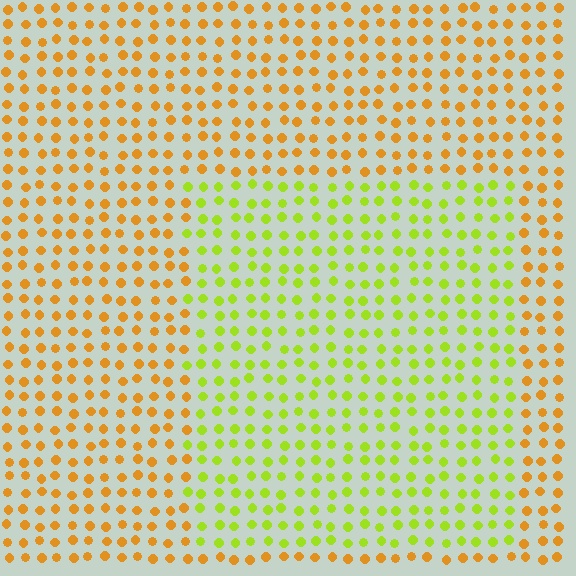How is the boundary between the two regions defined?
The boundary is defined purely by a slight shift in hue (about 47 degrees). Spacing, size, and orientation are identical on both sides.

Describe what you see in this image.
The image is filled with small orange elements in a uniform arrangement. A rectangle-shaped region is visible where the elements are tinted to a slightly different hue, forming a subtle color boundary.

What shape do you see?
I see a rectangle.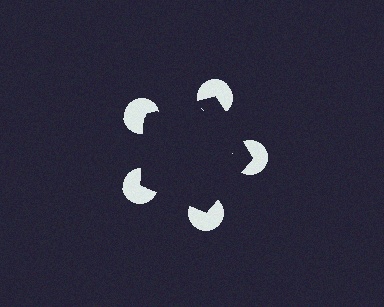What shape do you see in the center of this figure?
An illusory pentagon — its edges are inferred from the aligned wedge cuts in the pac-man discs, not physically drawn.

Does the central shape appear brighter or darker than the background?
It typically appears slightly darker than the background, even though no actual brightness change is drawn.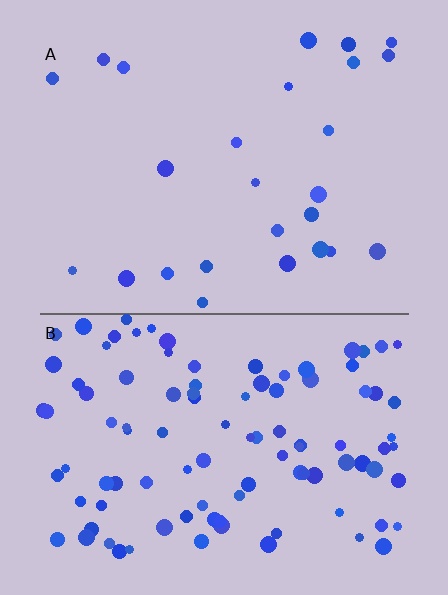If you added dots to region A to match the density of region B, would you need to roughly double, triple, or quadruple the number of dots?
Approximately quadruple.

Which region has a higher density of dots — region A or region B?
B (the bottom).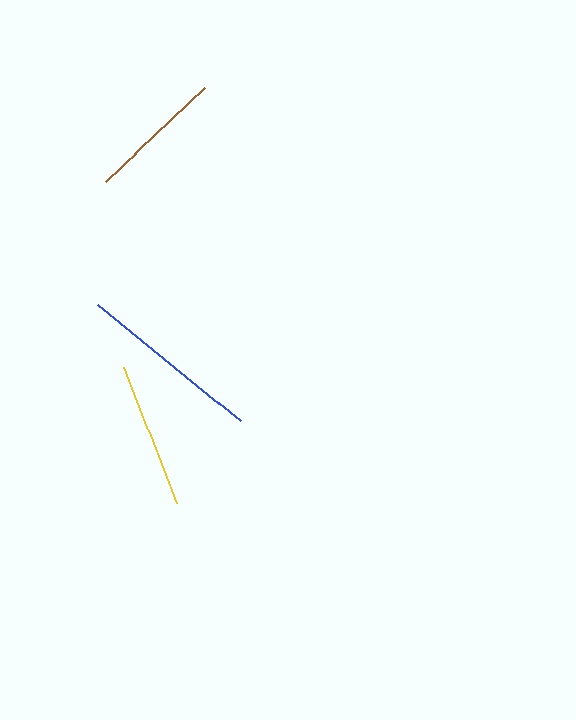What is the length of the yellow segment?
The yellow segment is approximately 146 pixels long.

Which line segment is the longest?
The blue line is the longest at approximately 184 pixels.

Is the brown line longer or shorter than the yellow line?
The yellow line is longer than the brown line.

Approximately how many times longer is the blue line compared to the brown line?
The blue line is approximately 1.4 times the length of the brown line.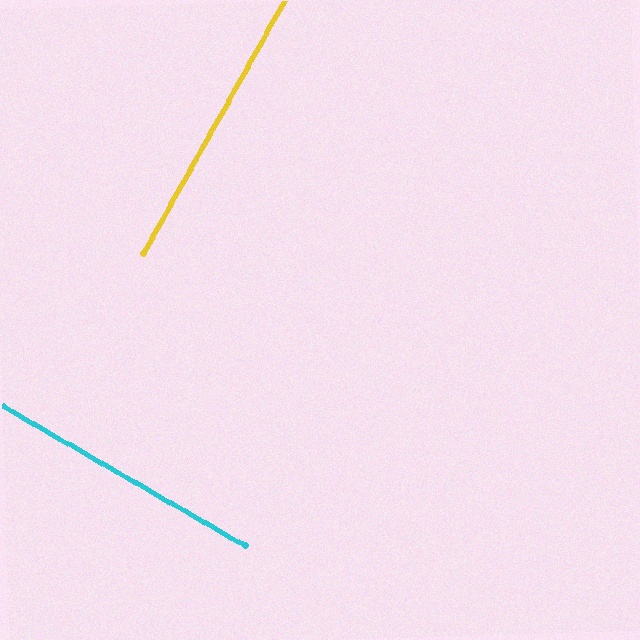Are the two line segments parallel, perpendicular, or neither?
Perpendicular — they meet at approximately 89°.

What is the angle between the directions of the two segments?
Approximately 89 degrees.